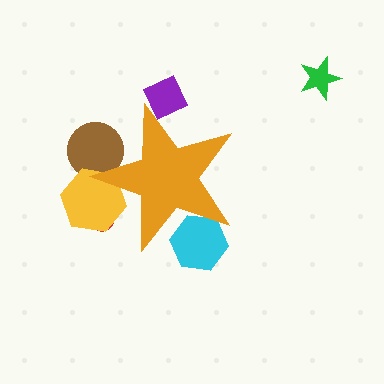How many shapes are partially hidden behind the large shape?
5 shapes are partially hidden.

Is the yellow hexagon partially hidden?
Yes, the yellow hexagon is partially hidden behind the orange star.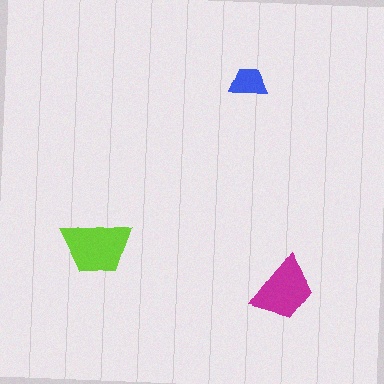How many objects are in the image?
There are 3 objects in the image.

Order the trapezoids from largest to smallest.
the lime one, the magenta one, the blue one.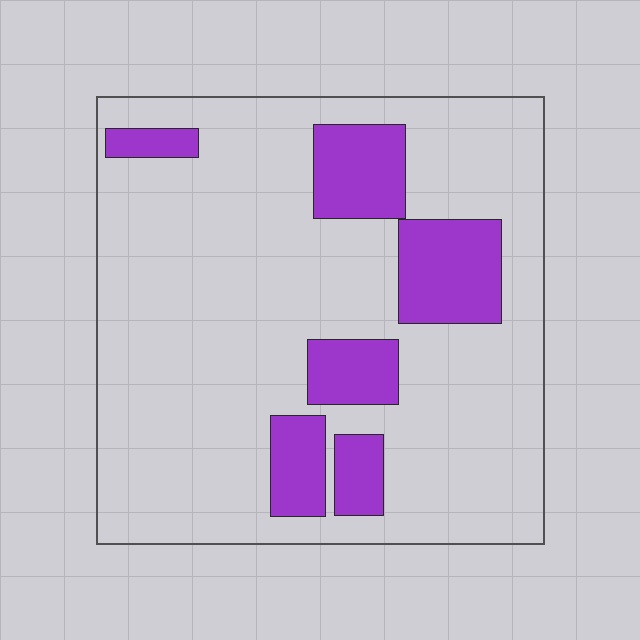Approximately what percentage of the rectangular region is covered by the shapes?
Approximately 20%.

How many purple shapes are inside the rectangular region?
6.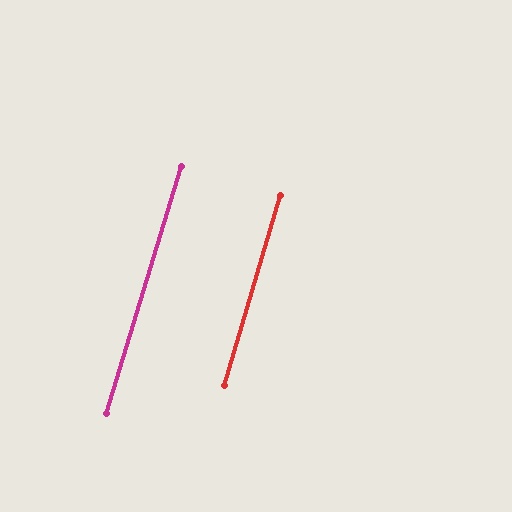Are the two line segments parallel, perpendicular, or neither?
Parallel — their directions differ by only 0.5°.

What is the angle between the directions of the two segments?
Approximately 1 degree.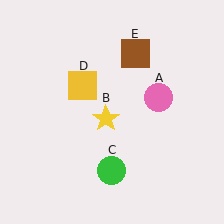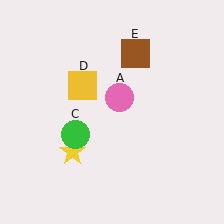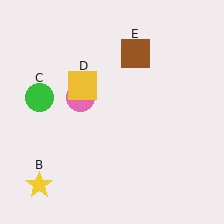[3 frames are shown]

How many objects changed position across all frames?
3 objects changed position: pink circle (object A), yellow star (object B), green circle (object C).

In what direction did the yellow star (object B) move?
The yellow star (object B) moved down and to the left.